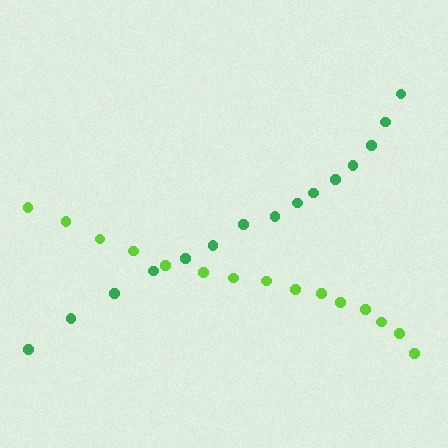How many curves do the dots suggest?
There are 2 distinct paths.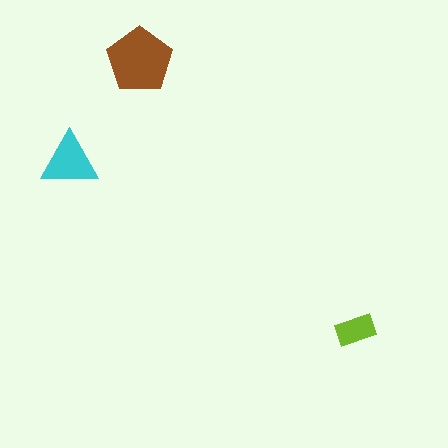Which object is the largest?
The brown pentagon.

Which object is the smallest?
The lime rectangle.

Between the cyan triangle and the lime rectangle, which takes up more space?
The cyan triangle.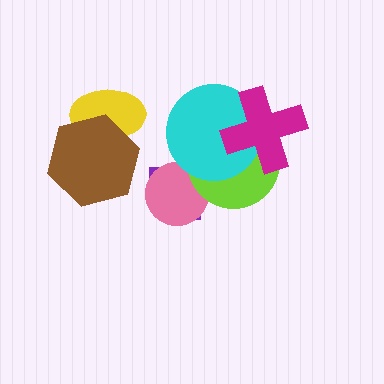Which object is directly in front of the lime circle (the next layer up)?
The cyan circle is directly in front of the lime circle.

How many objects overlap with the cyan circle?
3 objects overlap with the cyan circle.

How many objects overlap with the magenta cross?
2 objects overlap with the magenta cross.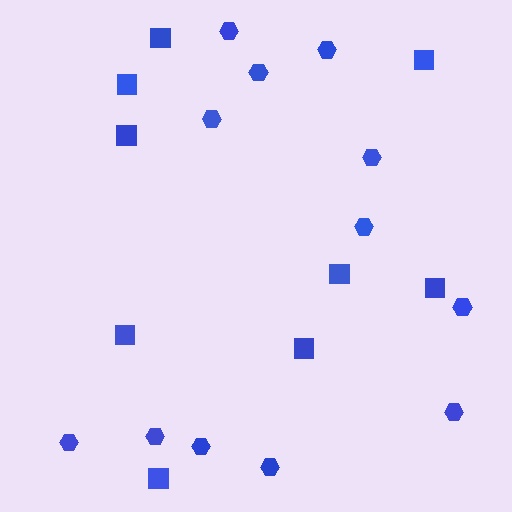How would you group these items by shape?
There are 2 groups: one group of hexagons (12) and one group of squares (9).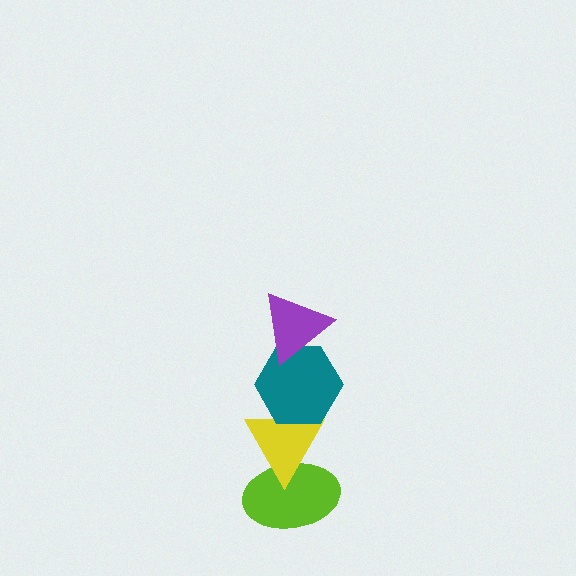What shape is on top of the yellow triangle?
The teal hexagon is on top of the yellow triangle.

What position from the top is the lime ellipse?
The lime ellipse is 4th from the top.